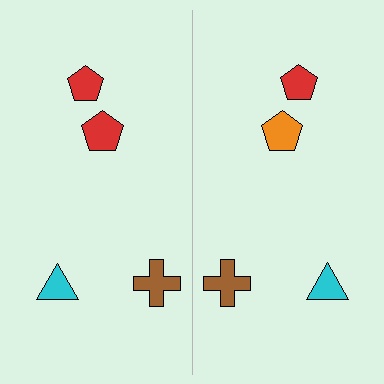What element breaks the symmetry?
The orange pentagon on the right side breaks the symmetry — its mirror counterpart is red.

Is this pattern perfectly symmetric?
No, the pattern is not perfectly symmetric. The orange pentagon on the right side breaks the symmetry — its mirror counterpart is red.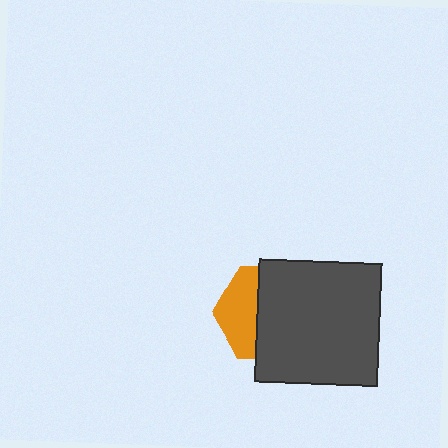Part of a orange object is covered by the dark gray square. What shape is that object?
It is a hexagon.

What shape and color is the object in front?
The object in front is a dark gray square.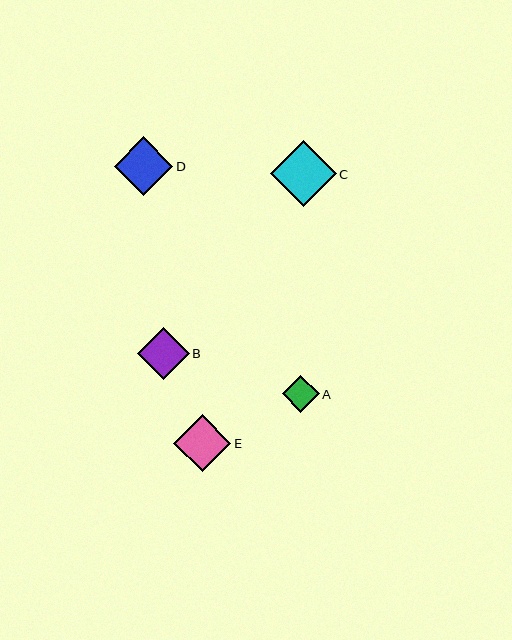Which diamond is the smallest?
Diamond A is the smallest with a size of approximately 37 pixels.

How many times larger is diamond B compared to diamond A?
Diamond B is approximately 1.4 times the size of diamond A.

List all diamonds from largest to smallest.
From largest to smallest: C, D, E, B, A.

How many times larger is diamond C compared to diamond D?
Diamond C is approximately 1.1 times the size of diamond D.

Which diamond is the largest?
Diamond C is the largest with a size of approximately 66 pixels.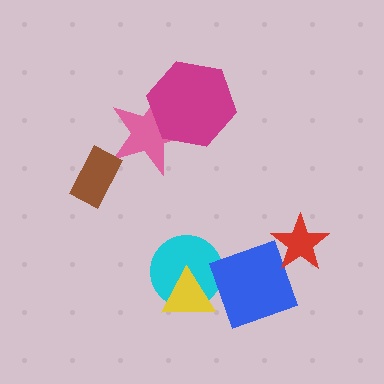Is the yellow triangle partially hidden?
No, no other shape covers it.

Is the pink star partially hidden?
Yes, it is partially covered by another shape.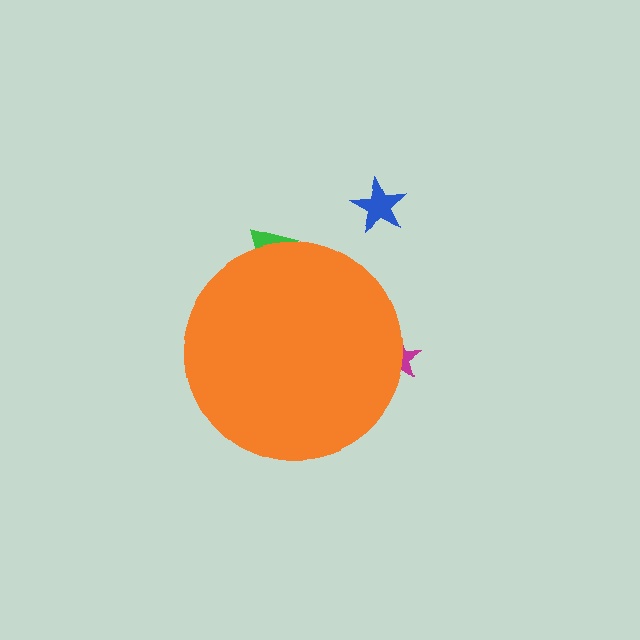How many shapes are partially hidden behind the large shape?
2 shapes are partially hidden.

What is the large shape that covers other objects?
An orange circle.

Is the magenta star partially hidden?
Yes, the magenta star is partially hidden behind the orange circle.